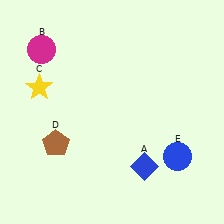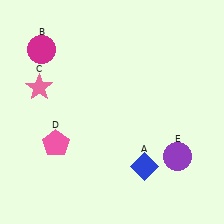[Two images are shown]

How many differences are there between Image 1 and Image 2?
There are 3 differences between the two images.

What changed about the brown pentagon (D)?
In Image 1, D is brown. In Image 2, it changed to pink.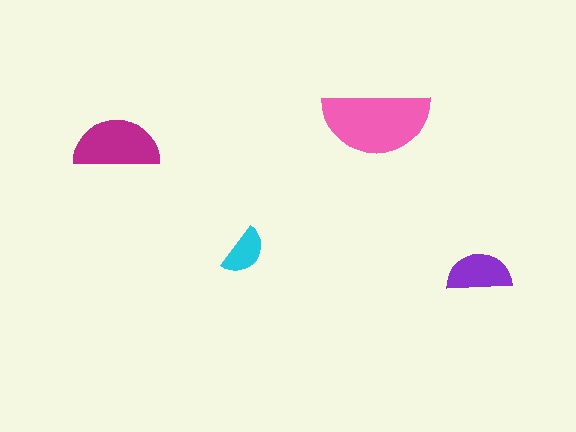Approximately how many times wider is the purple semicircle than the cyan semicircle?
About 1.5 times wider.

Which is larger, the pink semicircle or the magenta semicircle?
The pink one.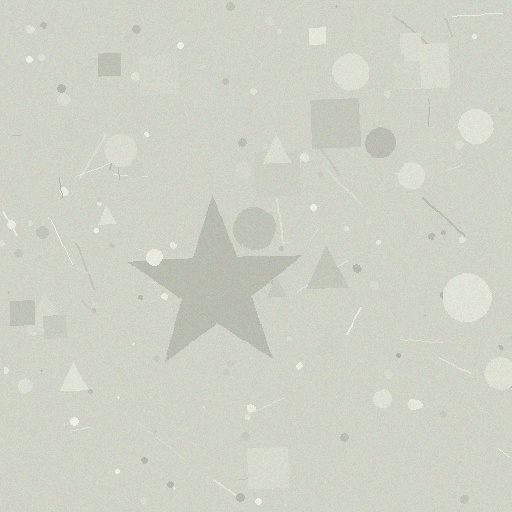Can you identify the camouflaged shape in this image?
The camouflaged shape is a star.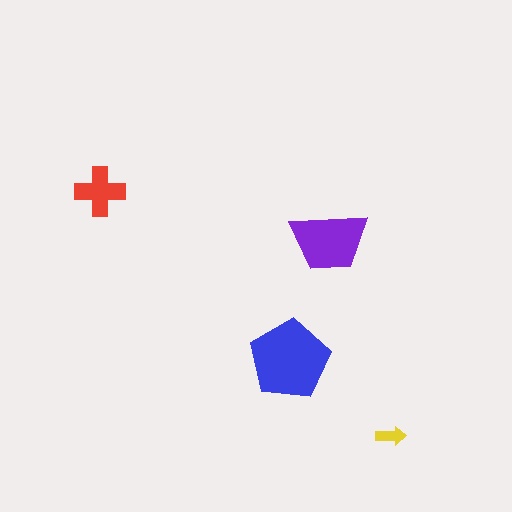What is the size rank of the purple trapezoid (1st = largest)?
2nd.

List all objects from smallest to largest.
The yellow arrow, the red cross, the purple trapezoid, the blue pentagon.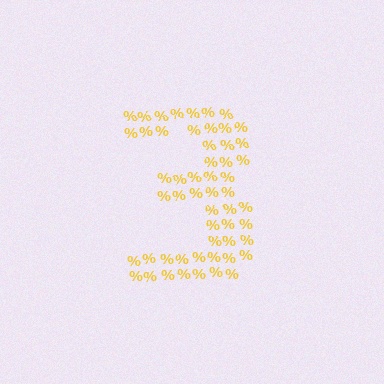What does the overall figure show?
The overall figure shows the digit 3.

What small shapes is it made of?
It is made of small percent signs.